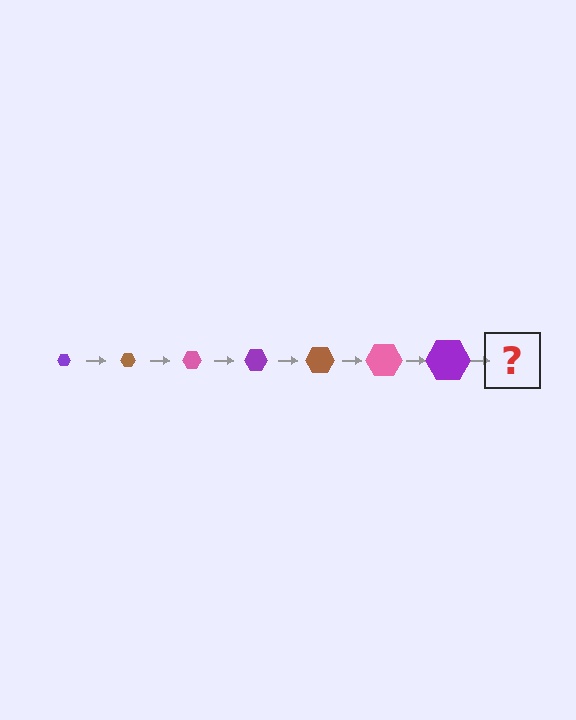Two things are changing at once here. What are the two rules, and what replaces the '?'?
The two rules are that the hexagon grows larger each step and the color cycles through purple, brown, and pink. The '?' should be a brown hexagon, larger than the previous one.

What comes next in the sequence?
The next element should be a brown hexagon, larger than the previous one.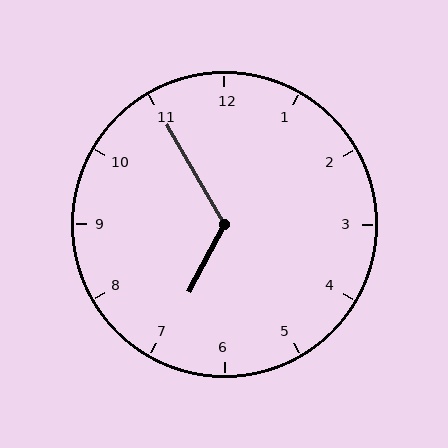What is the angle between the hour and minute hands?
Approximately 122 degrees.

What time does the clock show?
6:55.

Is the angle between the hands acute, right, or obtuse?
It is obtuse.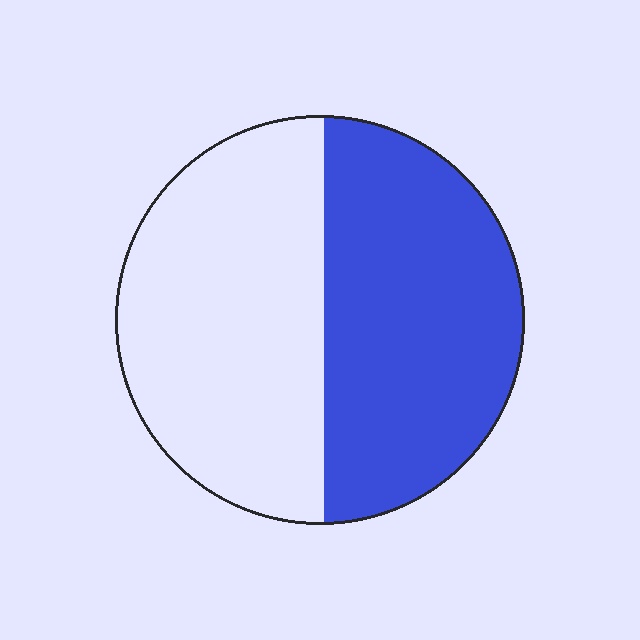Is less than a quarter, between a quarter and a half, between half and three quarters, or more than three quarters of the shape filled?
Between a quarter and a half.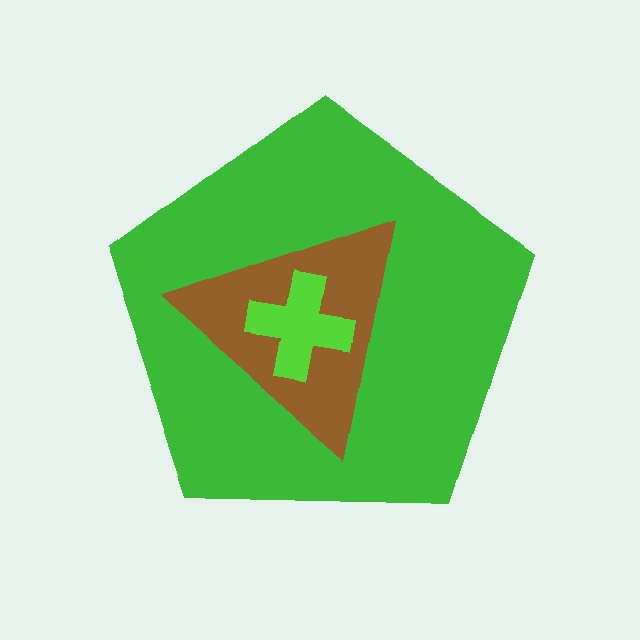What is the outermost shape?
The green pentagon.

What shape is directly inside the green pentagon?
The brown triangle.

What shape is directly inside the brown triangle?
The lime cross.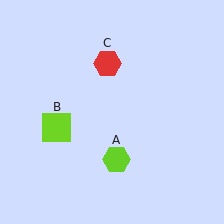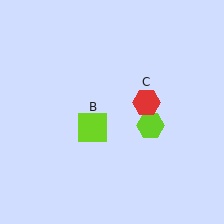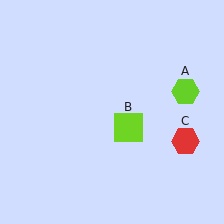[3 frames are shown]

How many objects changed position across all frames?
3 objects changed position: lime hexagon (object A), lime square (object B), red hexagon (object C).